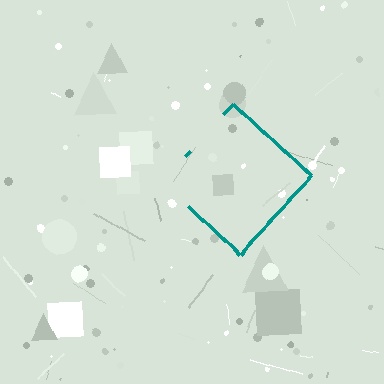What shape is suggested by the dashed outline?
The dashed outline suggests a diamond.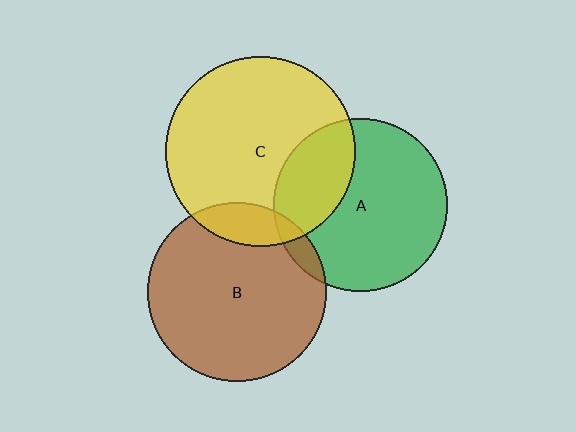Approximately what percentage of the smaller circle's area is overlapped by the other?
Approximately 5%.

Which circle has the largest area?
Circle C (yellow).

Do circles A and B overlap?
Yes.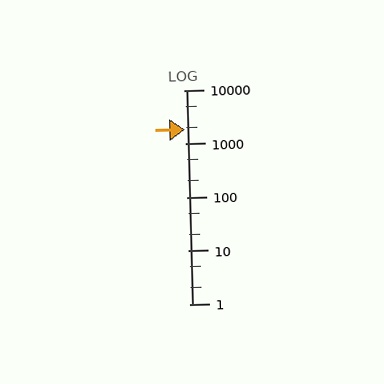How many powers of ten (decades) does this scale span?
The scale spans 4 decades, from 1 to 10000.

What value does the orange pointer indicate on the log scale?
The pointer indicates approximately 1800.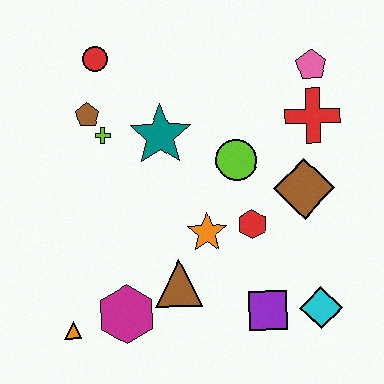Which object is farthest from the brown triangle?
The pink pentagon is farthest from the brown triangle.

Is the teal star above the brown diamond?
Yes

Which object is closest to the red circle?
The brown pentagon is closest to the red circle.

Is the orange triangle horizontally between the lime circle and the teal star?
No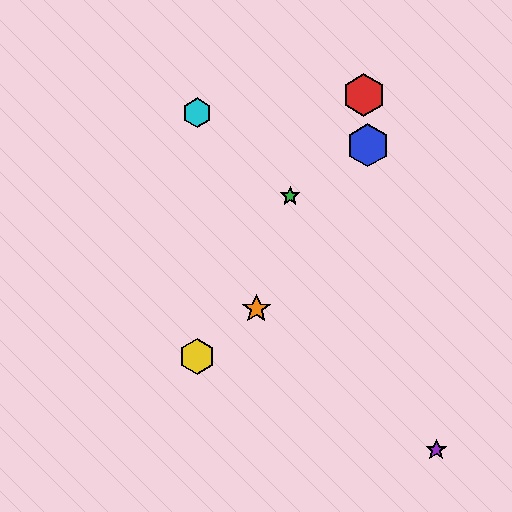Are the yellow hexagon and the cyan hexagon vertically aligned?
Yes, both are at x≈197.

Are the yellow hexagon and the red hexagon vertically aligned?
No, the yellow hexagon is at x≈197 and the red hexagon is at x≈364.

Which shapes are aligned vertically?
The yellow hexagon, the cyan hexagon are aligned vertically.